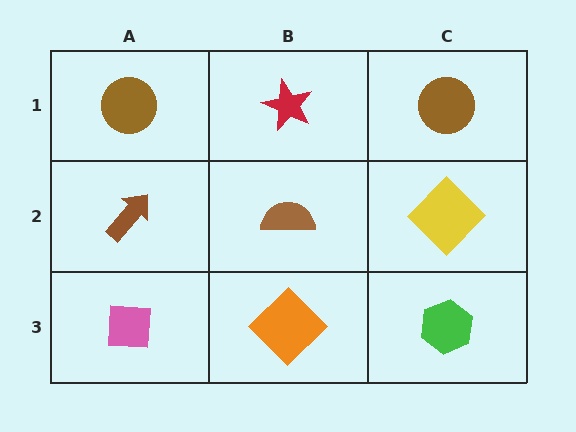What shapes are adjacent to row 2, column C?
A brown circle (row 1, column C), a green hexagon (row 3, column C), a brown semicircle (row 2, column B).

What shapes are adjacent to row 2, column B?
A red star (row 1, column B), an orange diamond (row 3, column B), a brown arrow (row 2, column A), a yellow diamond (row 2, column C).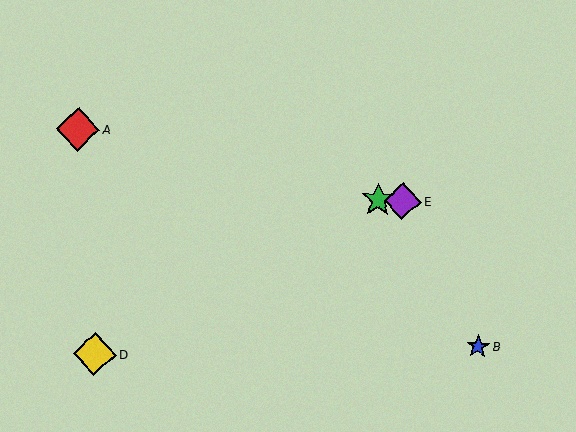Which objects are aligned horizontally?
Objects C, E are aligned horizontally.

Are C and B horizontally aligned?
No, C is at y≈200 and B is at y≈347.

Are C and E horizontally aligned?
Yes, both are at y≈200.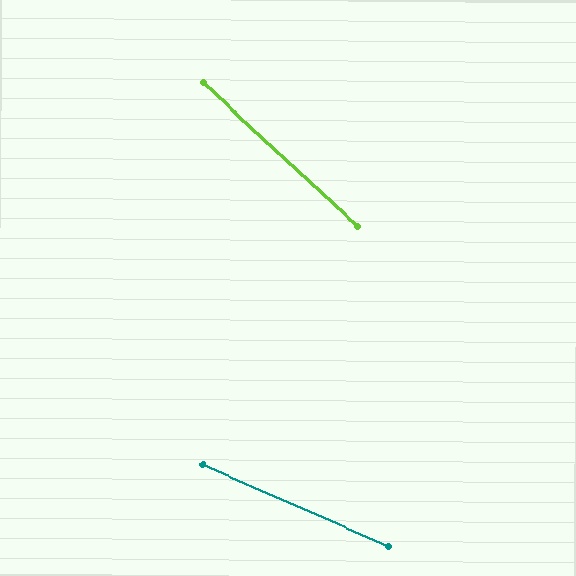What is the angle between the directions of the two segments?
Approximately 19 degrees.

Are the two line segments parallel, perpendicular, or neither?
Neither parallel nor perpendicular — they differ by about 19°.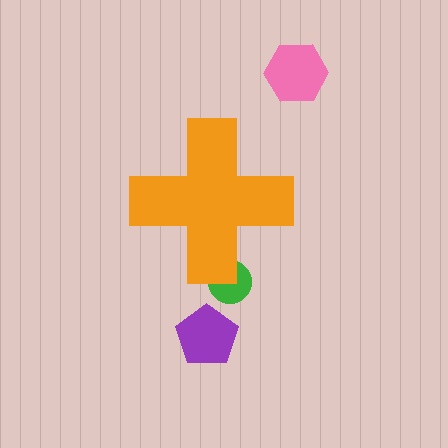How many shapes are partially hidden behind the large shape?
1 shape is partially hidden.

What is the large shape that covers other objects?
An orange cross.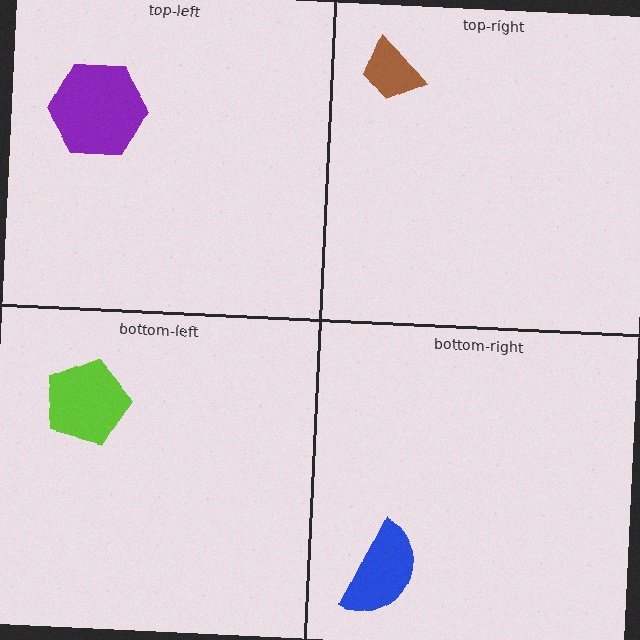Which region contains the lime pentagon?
The bottom-left region.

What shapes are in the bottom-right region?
The blue semicircle.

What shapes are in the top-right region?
The brown trapezoid.